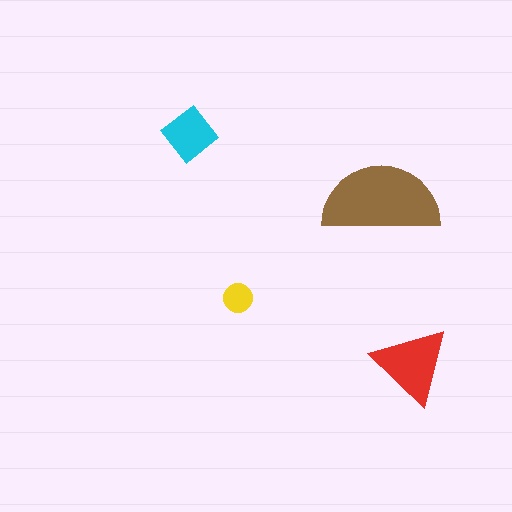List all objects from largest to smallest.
The brown semicircle, the red triangle, the cyan diamond, the yellow circle.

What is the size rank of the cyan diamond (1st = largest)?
3rd.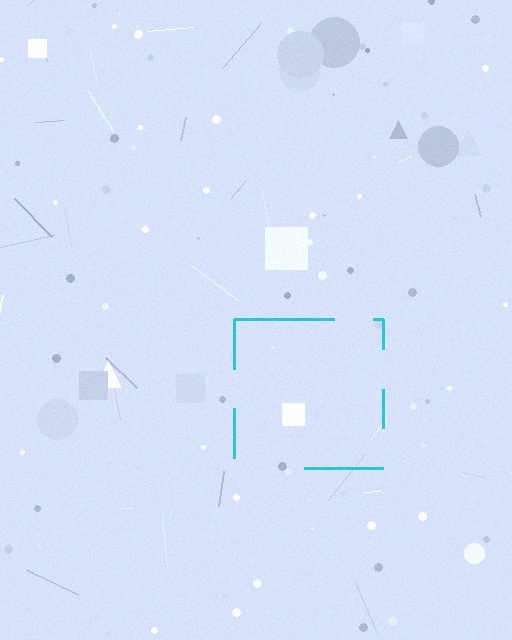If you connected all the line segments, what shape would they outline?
They would outline a square.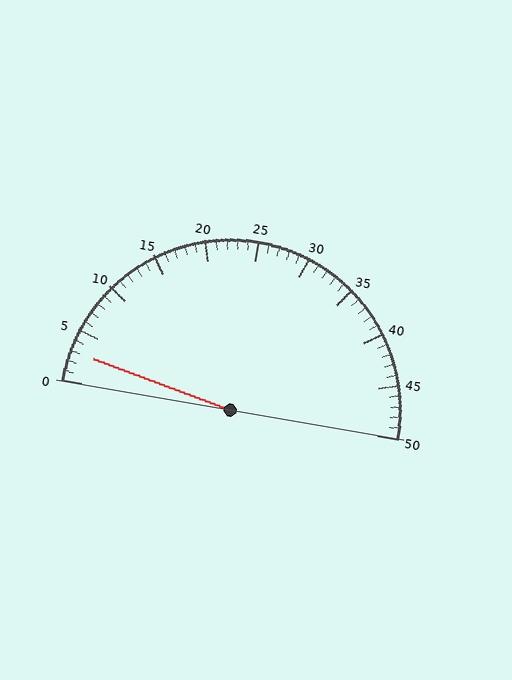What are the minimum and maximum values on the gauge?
The gauge ranges from 0 to 50.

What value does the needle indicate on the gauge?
The needle indicates approximately 3.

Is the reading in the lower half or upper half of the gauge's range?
The reading is in the lower half of the range (0 to 50).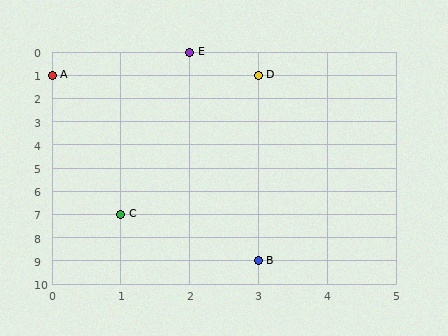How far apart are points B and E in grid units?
Points B and E are 1 column and 9 rows apart (about 9.1 grid units diagonally).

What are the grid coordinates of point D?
Point D is at grid coordinates (3, 1).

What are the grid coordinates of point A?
Point A is at grid coordinates (0, 1).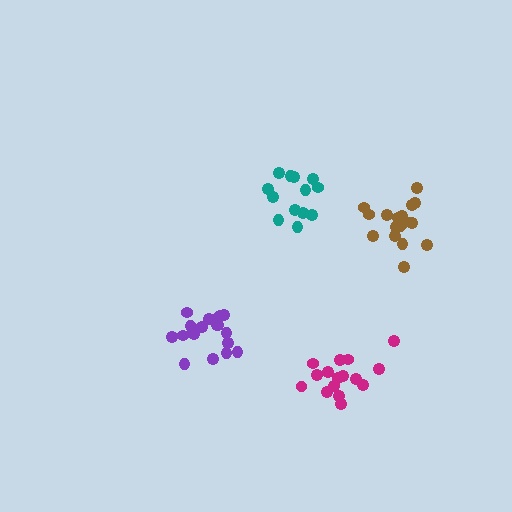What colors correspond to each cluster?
The clusters are colored: purple, teal, magenta, brown.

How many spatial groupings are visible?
There are 4 spatial groupings.